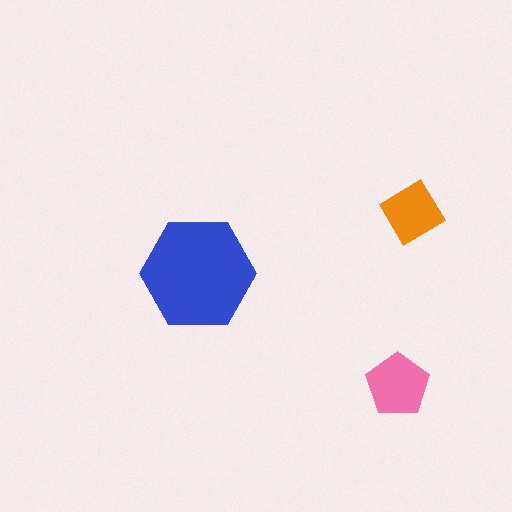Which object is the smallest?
The orange diamond.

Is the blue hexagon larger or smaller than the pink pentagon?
Larger.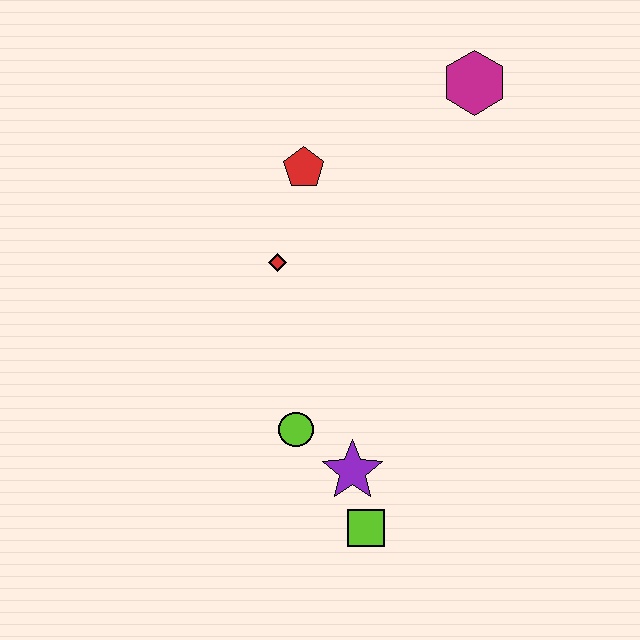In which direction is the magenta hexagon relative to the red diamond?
The magenta hexagon is to the right of the red diamond.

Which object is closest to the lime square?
The purple star is closest to the lime square.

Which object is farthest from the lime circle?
The magenta hexagon is farthest from the lime circle.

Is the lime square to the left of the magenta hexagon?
Yes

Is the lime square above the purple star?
No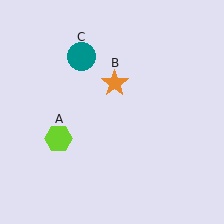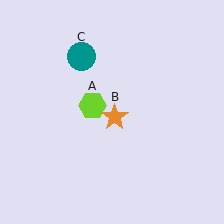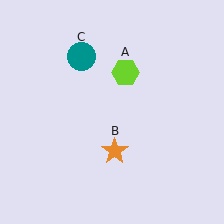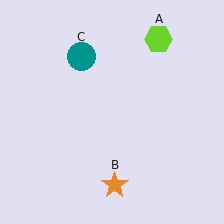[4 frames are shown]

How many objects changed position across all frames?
2 objects changed position: lime hexagon (object A), orange star (object B).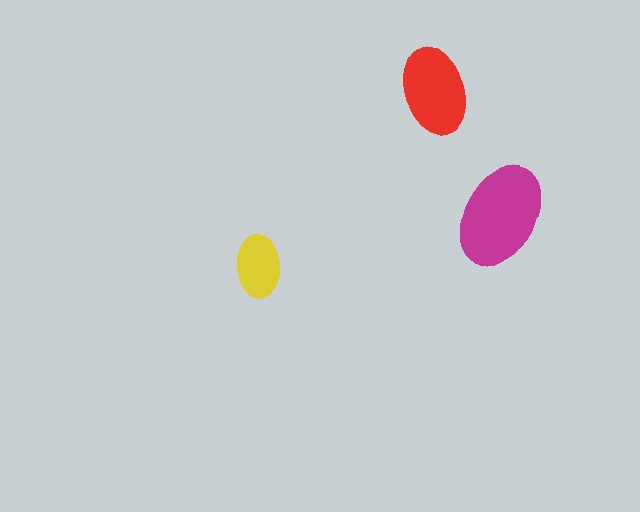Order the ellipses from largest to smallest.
the magenta one, the red one, the yellow one.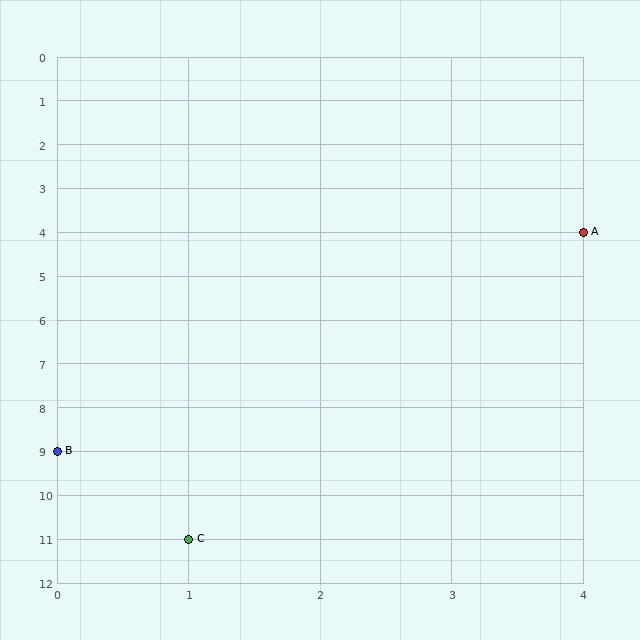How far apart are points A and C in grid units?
Points A and C are 3 columns and 7 rows apart (about 7.6 grid units diagonally).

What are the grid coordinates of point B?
Point B is at grid coordinates (0, 9).